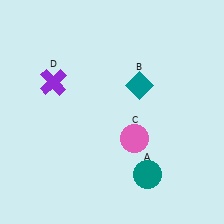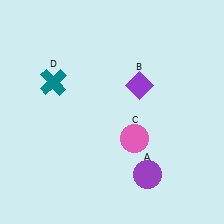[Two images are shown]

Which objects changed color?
A changed from teal to purple. B changed from teal to purple. D changed from purple to teal.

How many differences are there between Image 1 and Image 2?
There are 3 differences between the two images.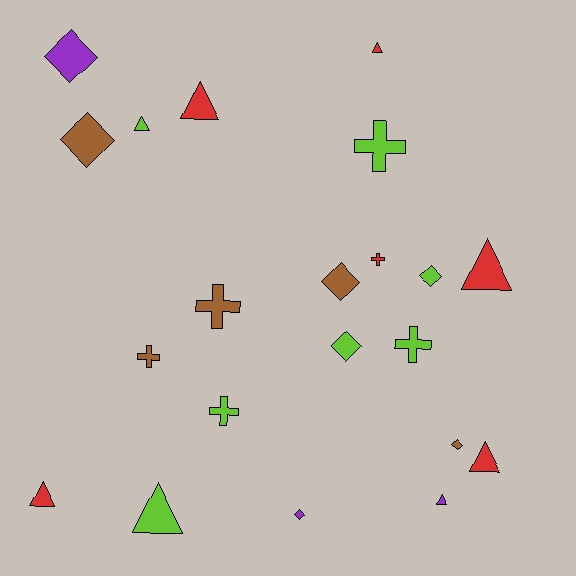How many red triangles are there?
There are 5 red triangles.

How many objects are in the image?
There are 21 objects.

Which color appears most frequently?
Lime, with 7 objects.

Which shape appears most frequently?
Triangle, with 8 objects.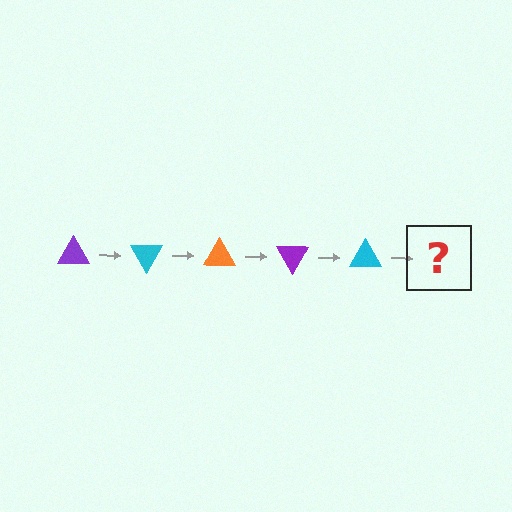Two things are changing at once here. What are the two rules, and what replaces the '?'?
The two rules are that it rotates 60 degrees each step and the color cycles through purple, cyan, and orange. The '?' should be an orange triangle, rotated 300 degrees from the start.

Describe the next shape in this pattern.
It should be an orange triangle, rotated 300 degrees from the start.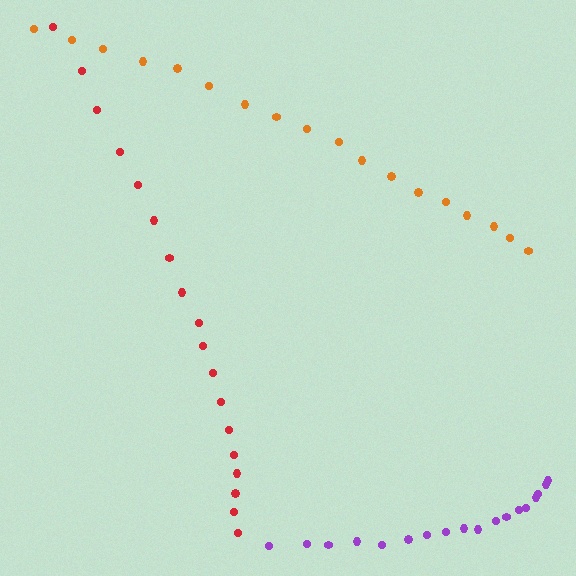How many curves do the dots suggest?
There are 3 distinct paths.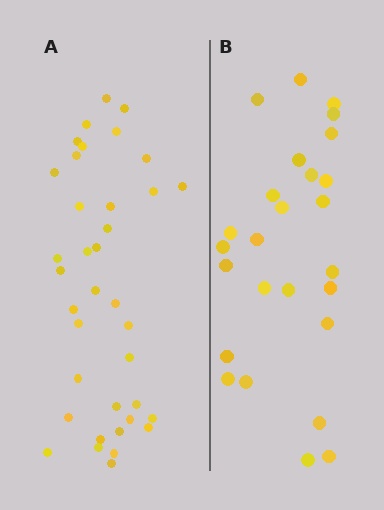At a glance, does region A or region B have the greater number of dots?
Region A (the left region) has more dots.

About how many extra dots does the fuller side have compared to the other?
Region A has roughly 12 or so more dots than region B.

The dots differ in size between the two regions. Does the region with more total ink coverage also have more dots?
No. Region B has more total ink coverage because its dots are larger, but region A actually contains more individual dots. Total area can be misleading — the number of items is what matters here.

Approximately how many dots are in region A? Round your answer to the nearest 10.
About 40 dots. (The exact count is 37, which rounds to 40.)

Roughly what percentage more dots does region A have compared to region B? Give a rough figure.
About 40% more.